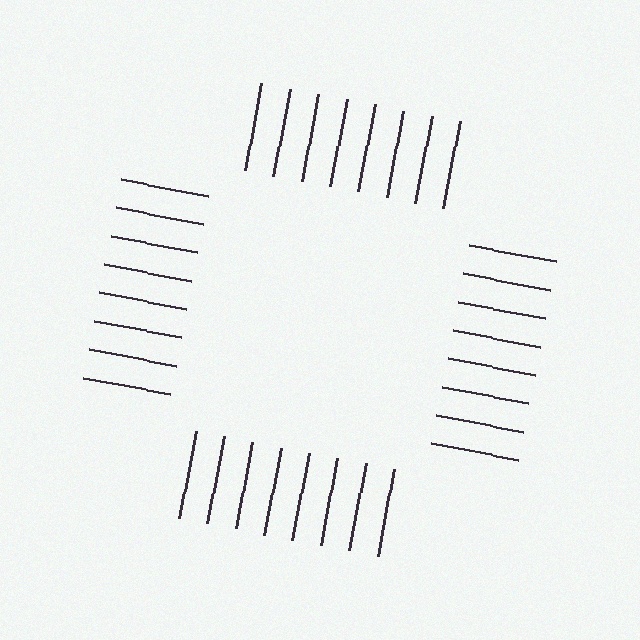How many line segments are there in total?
32 — 8 along each of the 4 edges.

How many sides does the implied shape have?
4 sides — the line-ends trace a square.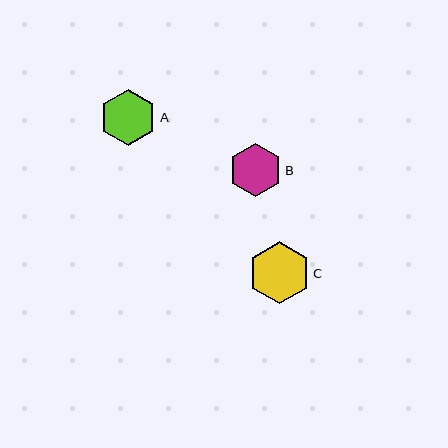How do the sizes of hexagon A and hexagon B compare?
Hexagon A and hexagon B are approximately the same size.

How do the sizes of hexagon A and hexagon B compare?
Hexagon A and hexagon B are approximately the same size.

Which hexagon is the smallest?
Hexagon B is the smallest with a size of approximately 53 pixels.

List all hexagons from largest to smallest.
From largest to smallest: C, A, B.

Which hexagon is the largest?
Hexagon C is the largest with a size of approximately 61 pixels.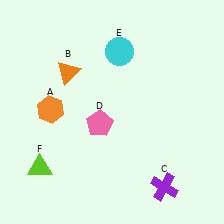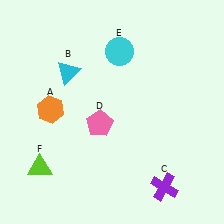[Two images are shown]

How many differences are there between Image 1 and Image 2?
There is 1 difference between the two images.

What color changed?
The triangle (B) changed from orange in Image 1 to cyan in Image 2.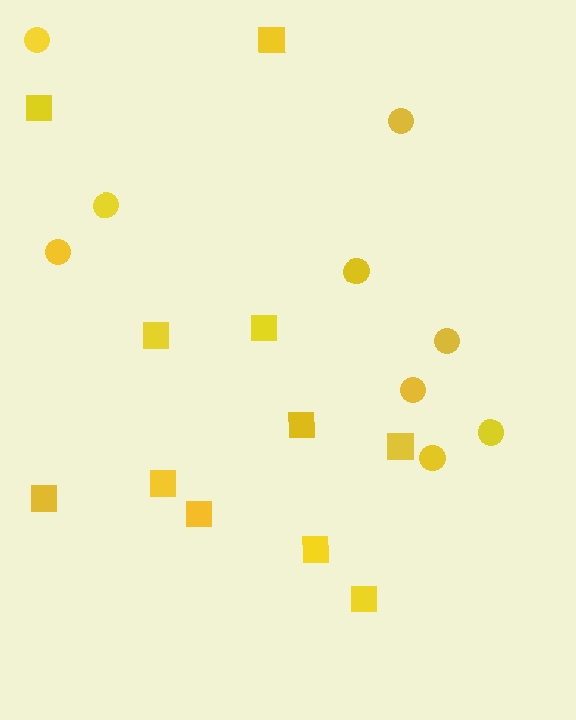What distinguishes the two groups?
There are 2 groups: one group of squares (11) and one group of circles (9).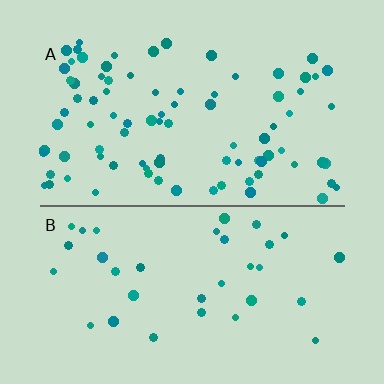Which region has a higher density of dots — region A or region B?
A (the top).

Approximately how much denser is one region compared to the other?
Approximately 2.4× — region A over region B.